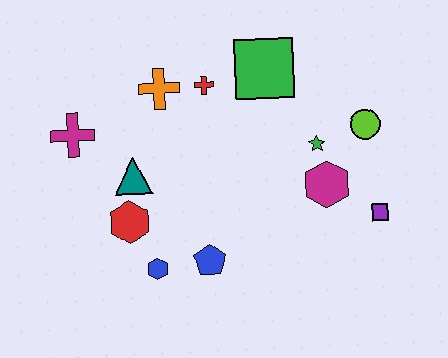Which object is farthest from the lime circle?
The magenta cross is farthest from the lime circle.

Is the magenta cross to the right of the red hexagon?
No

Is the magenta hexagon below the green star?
Yes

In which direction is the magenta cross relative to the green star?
The magenta cross is to the left of the green star.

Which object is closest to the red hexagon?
The teal triangle is closest to the red hexagon.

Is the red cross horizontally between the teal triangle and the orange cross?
No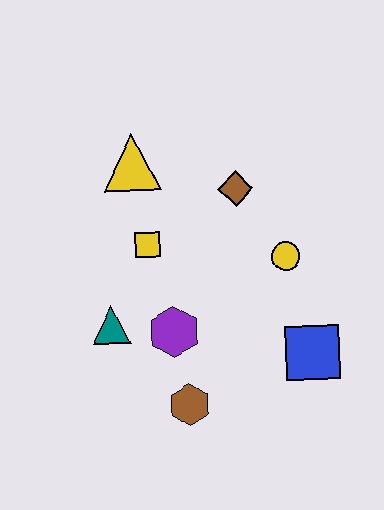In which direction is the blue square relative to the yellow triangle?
The blue square is below the yellow triangle.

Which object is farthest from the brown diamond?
The brown hexagon is farthest from the brown diamond.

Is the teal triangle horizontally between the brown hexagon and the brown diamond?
No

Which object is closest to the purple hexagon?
The teal triangle is closest to the purple hexagon.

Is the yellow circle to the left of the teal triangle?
No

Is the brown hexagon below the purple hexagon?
Yes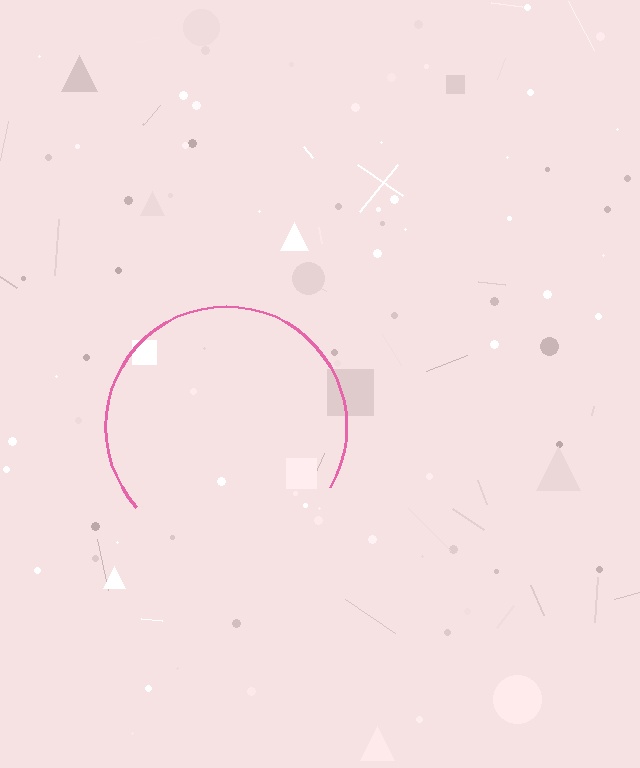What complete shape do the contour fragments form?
The contour fragments form a circle.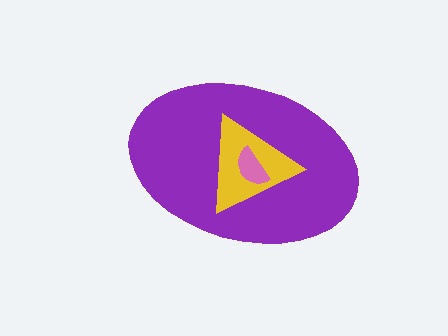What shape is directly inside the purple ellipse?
The yellow triangle.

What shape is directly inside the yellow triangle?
The pink semicircle.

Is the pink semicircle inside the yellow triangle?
Yes.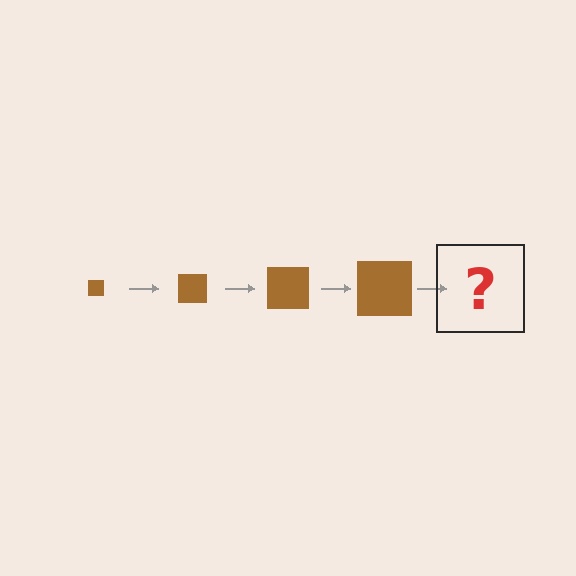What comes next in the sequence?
The next element should be a brown square, larger than the previous one.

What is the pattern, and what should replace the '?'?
The pattern is that the square gets progressively larger each step. The '?' should be a brown square, larger than the previous one.